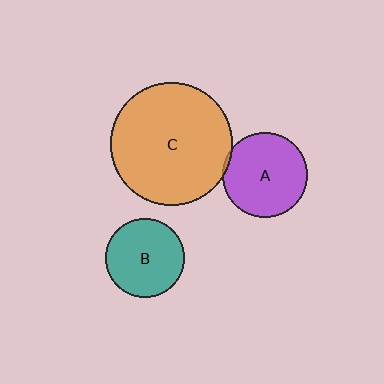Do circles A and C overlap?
Yes.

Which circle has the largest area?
Circle C (orange).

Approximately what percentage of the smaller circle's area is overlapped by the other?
Approximately 5%.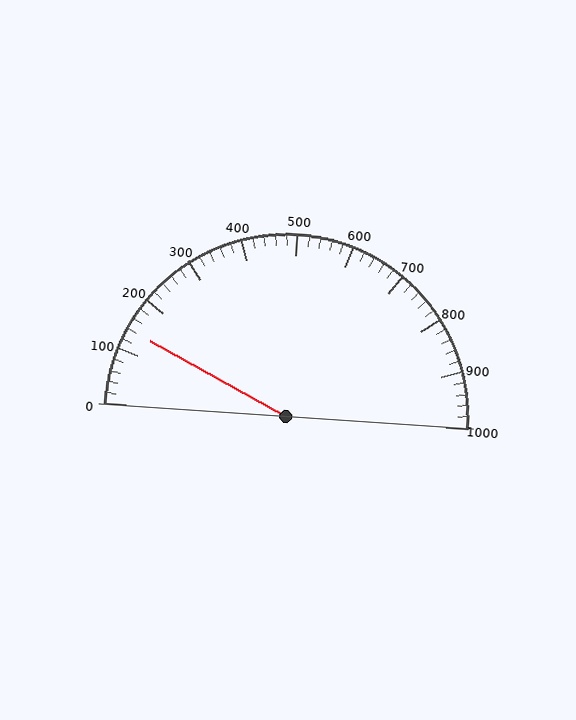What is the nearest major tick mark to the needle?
The nearest major tick mark is 100.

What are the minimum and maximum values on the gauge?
The gauge ranges from 0 to 1000.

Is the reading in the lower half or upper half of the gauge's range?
The reading is in the lower half of the range (0 to 1000).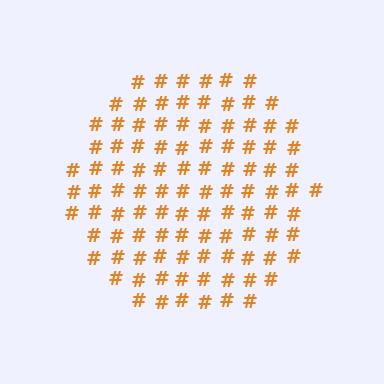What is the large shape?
The large shape is a circle.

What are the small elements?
The small elements are hash symbols.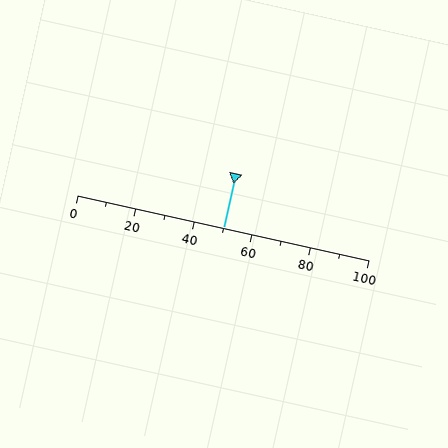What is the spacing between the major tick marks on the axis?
The major ticks are spaced 20 apart.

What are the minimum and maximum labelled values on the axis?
The axis runs from 0 to 100.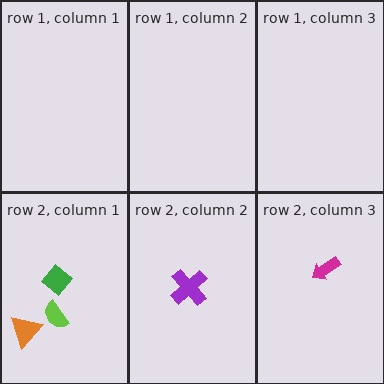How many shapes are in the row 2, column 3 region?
1.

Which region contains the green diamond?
The row 2, column 1 region.